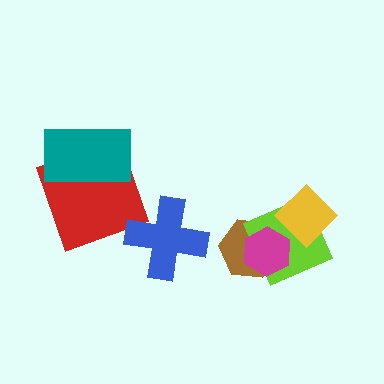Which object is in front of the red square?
The teal rectangle is in front of the red square.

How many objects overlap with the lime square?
3 objects overlap with the lime square.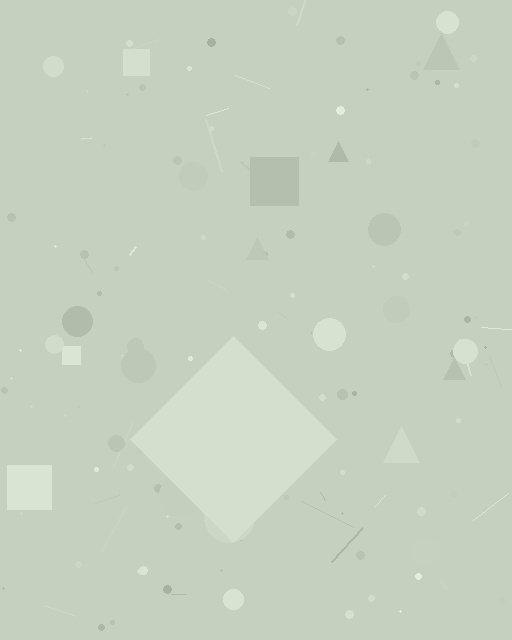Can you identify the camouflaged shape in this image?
The camouflaged shape is a diamond.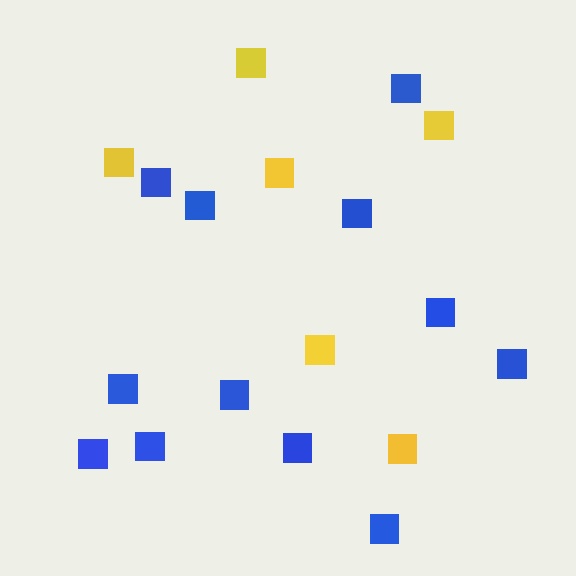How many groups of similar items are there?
There are 2 groups: one group of yellow squares (6) and one group of blue squares (12).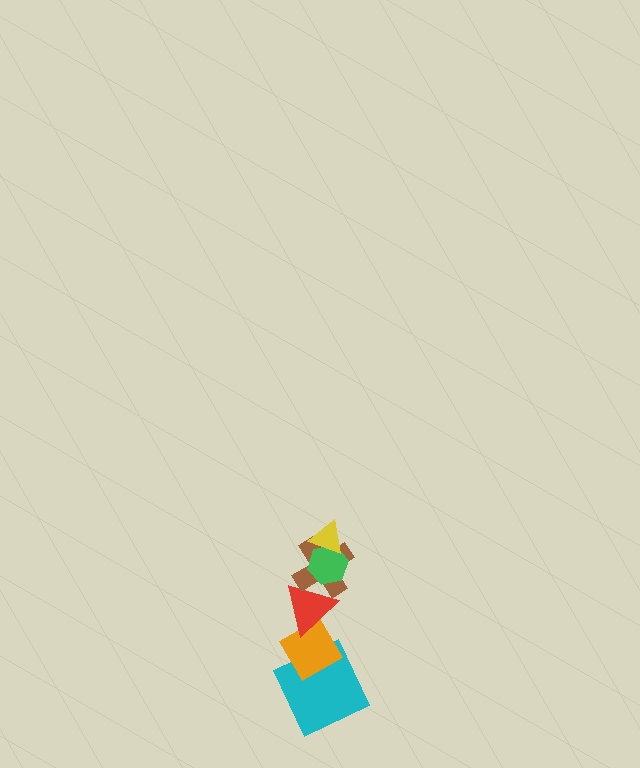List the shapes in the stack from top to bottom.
From top to bottom: the yellow triangle, the green hexagon, the brown cross, the red triangle, the orange diamond, the cyan square.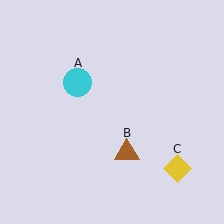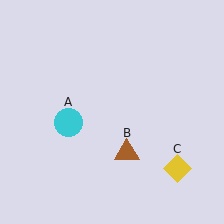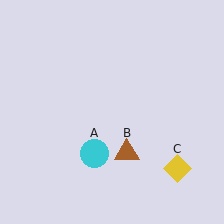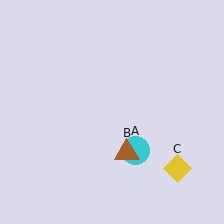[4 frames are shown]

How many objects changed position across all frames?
1 object changed position: cyan circle (object A).